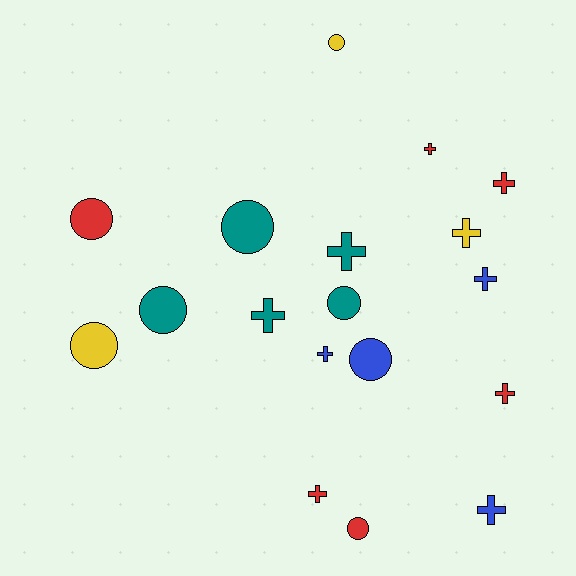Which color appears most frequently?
Red, with 6 objects.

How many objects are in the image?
There are 18 objects.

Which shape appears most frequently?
Cross, with 10 objects.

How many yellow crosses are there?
There is 1 yellow cross.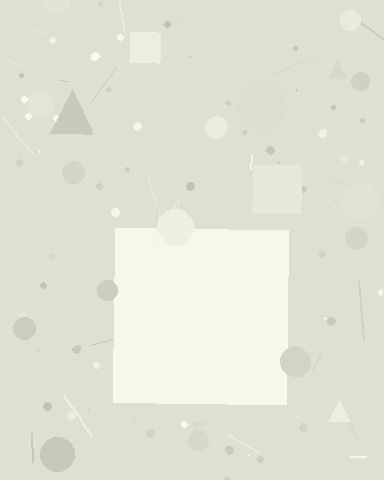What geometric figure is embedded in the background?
A square is embedded in the background.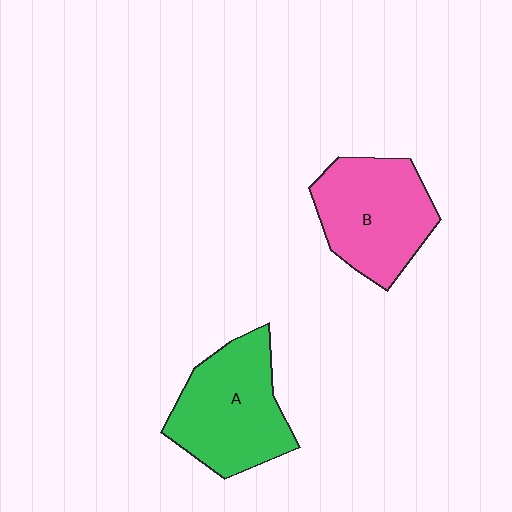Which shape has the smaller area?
Shape B (pink).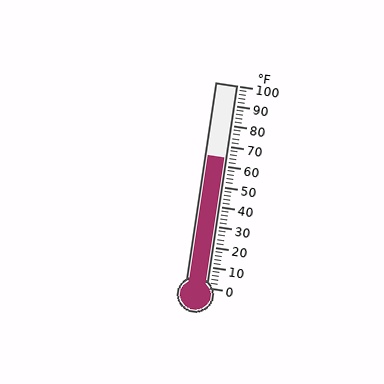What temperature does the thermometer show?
The thermometer shows approximately 64°F.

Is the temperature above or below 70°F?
The temperature is below 70°F.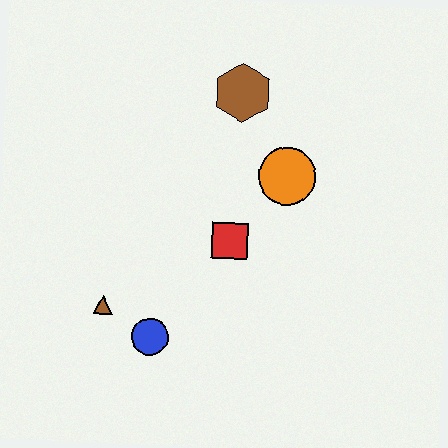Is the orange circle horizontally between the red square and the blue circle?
No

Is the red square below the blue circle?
No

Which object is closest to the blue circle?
The brown triangle is closest to the blue circle.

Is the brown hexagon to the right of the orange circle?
No